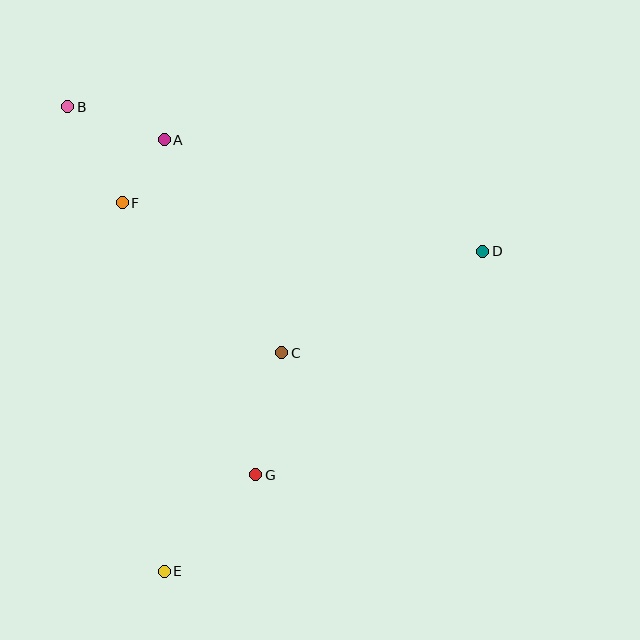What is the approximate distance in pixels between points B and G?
The distance between B and G is approximately 413 pixels.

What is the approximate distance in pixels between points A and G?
The distance between A and G is approximately 347 pixels.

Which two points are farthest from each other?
Points B and E are farthest from each other.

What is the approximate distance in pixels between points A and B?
The distance between A and B is approximately 102 pixels.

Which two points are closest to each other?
Points A and F are closest to each other.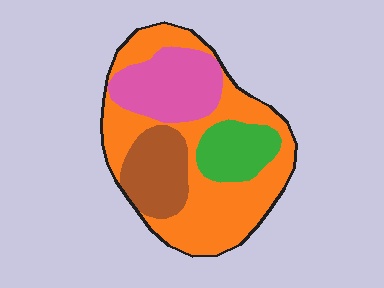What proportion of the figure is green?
Green takes up about one eighth (1/8) of the figure.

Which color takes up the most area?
Orange, at roughly 50%.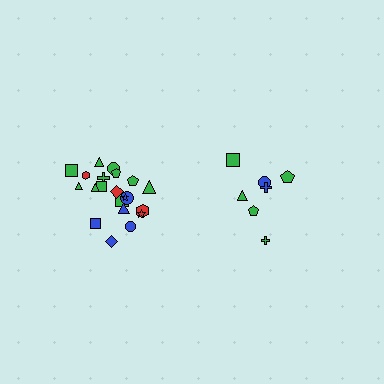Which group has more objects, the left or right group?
The left group.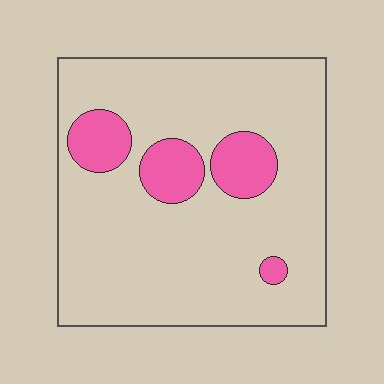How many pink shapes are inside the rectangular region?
4.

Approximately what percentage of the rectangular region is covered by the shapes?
Approximately 15%.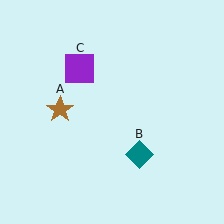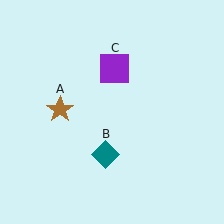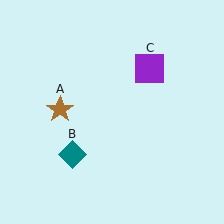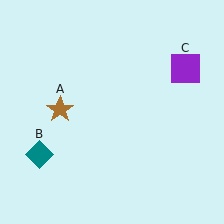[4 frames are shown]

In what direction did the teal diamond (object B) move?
The teal diamond (object B) moved left.